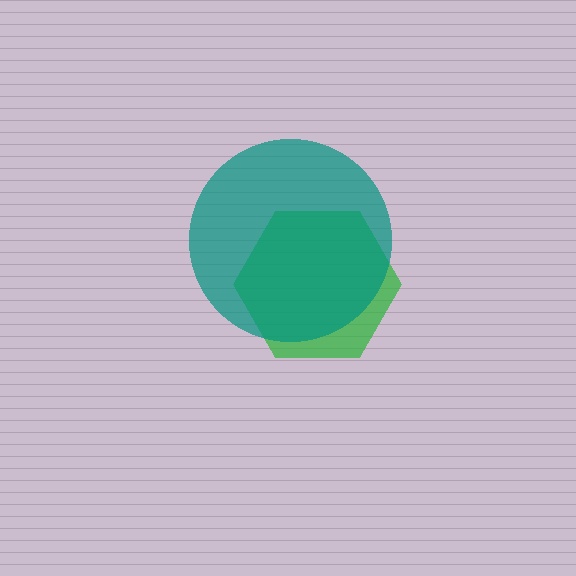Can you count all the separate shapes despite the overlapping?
Yes, there are 2 separate shapes.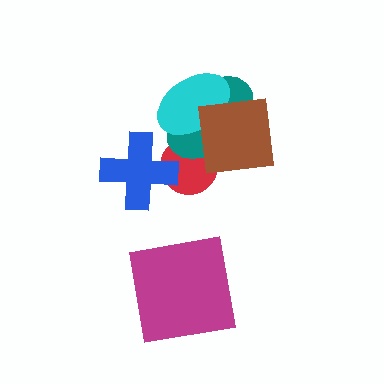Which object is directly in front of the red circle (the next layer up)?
The teal ellipse is directly in front of the red circle.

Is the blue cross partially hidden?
No, no other shape covers it.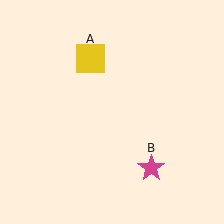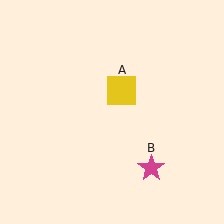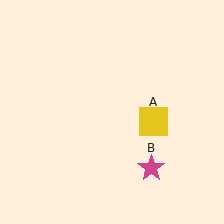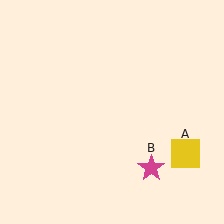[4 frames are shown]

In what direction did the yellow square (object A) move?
The yellow square (object A) moved down and to the right.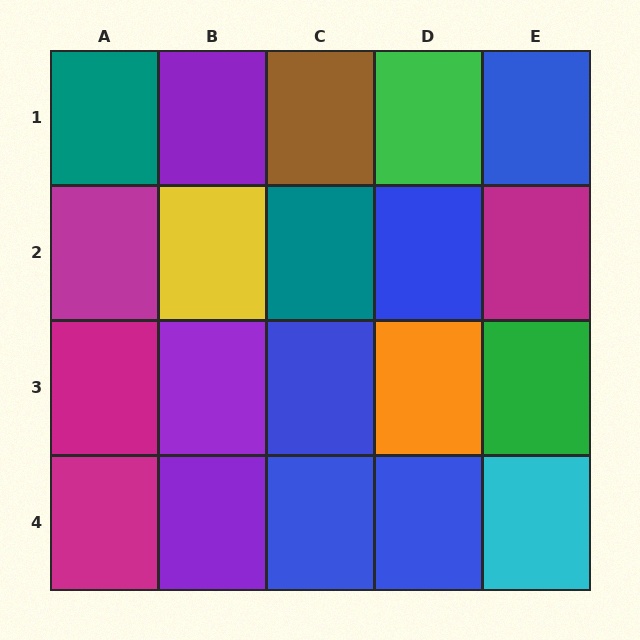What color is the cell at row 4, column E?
Cyan.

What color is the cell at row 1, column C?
Brown.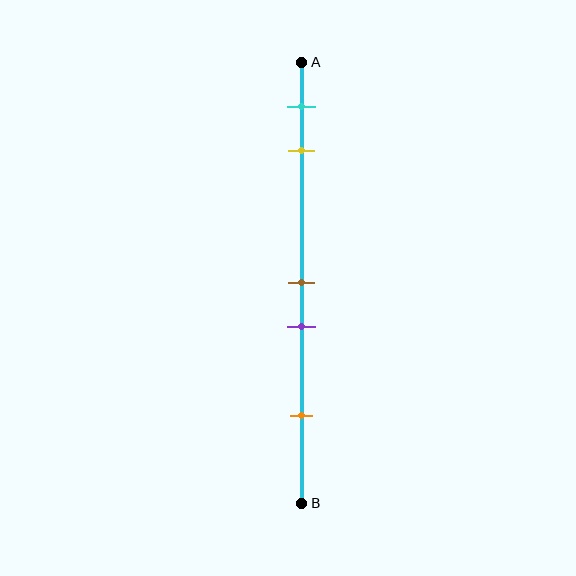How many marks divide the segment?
There are 5 marks dividing the segment.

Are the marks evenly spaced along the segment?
No, the marks are not evenly spaced.